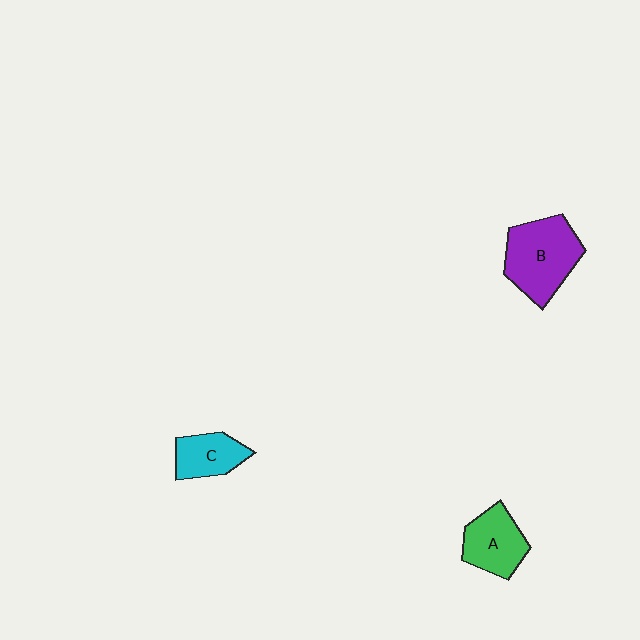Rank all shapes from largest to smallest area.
From largest to smallest: B (purple), A (green), C (cyan).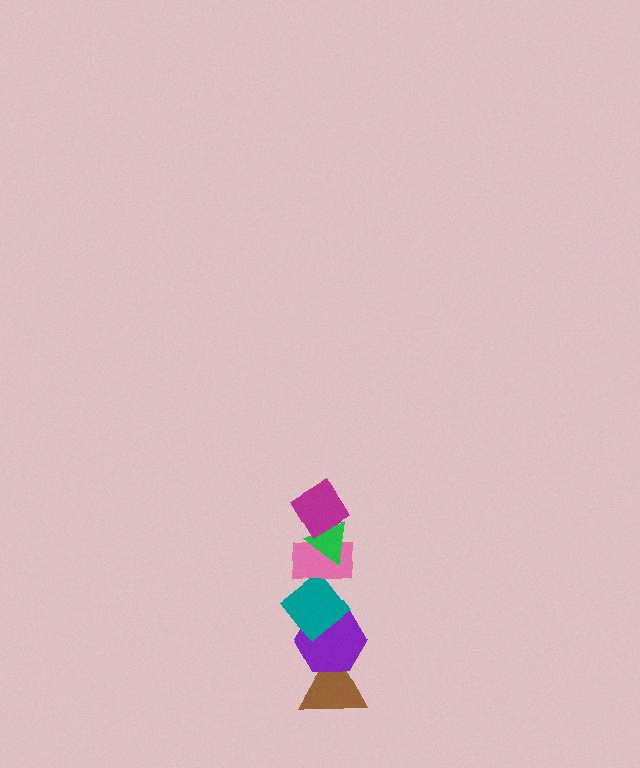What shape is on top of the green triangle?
The magenta diamond is on top of the green triangle.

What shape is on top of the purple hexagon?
The teal diamond is on top of the purple hexagon.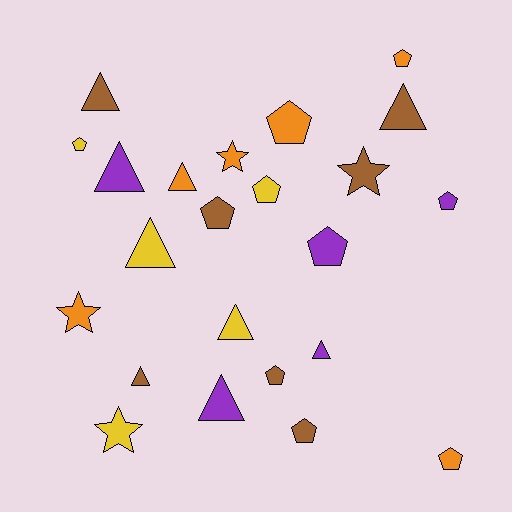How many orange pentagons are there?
There are 3 orange pentagons.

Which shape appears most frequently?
Pentagon, with 10 objects.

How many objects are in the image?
There are 23 objects.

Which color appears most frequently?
Brown, with 7 objects.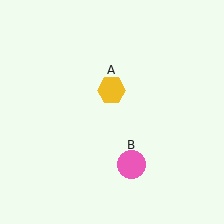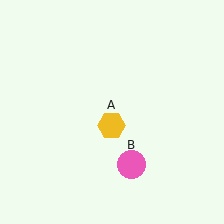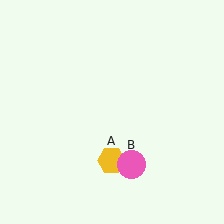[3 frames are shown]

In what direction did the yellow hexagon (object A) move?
The yellow hexagon (object A) moved down.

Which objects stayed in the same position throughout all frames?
Pink circle (object B) remained stationary.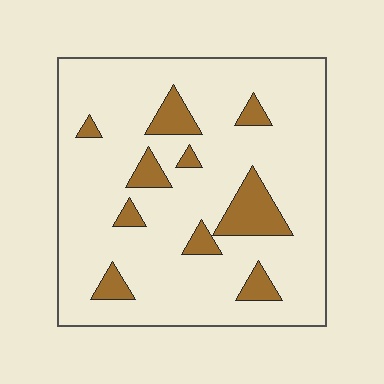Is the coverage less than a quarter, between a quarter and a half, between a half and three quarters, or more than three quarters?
Less than a quarter.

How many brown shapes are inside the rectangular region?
10.